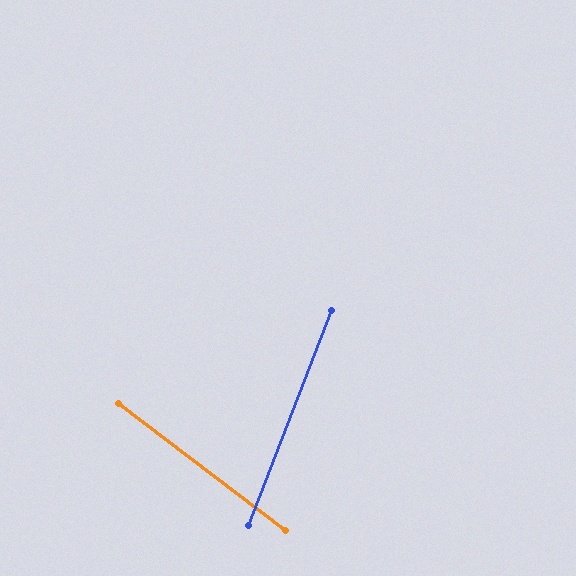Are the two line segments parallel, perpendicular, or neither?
Neither parallel nor perpendicular — they differ by about 74°.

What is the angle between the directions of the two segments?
Approximately 74 degrees.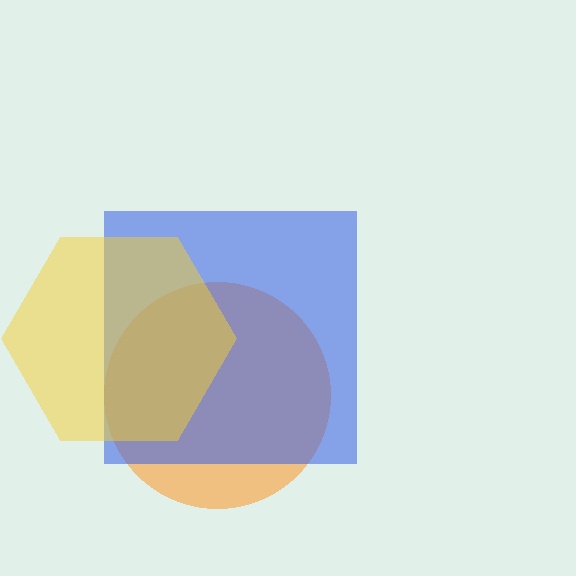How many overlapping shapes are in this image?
There are 3 overlapping shapes in the image.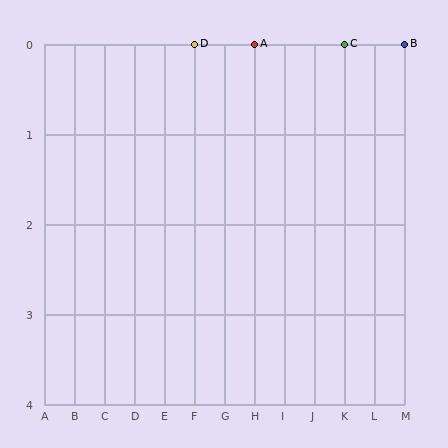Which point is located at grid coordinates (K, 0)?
Point C is at (K, 0).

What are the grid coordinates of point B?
Point B is at grid coordinates (M, 0).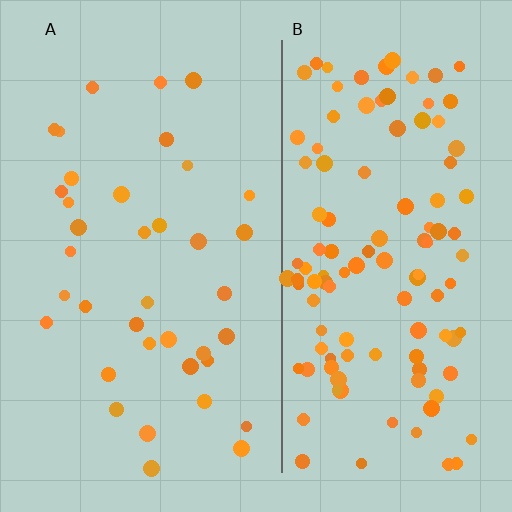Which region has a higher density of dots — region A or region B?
B (the right).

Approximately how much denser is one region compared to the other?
Approximately 3.1× — region B over region A.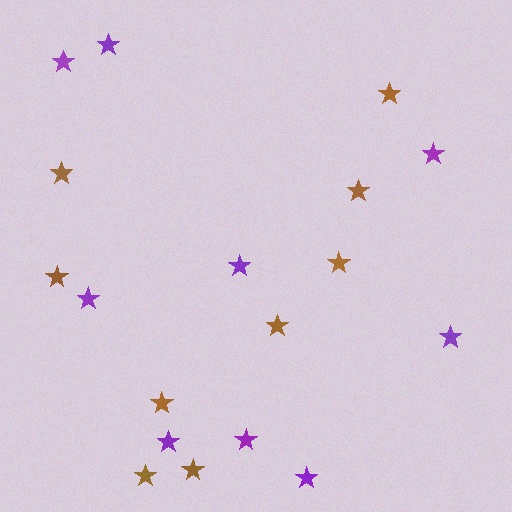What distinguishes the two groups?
There are 2 groups: one group of brown stars (9) and one group of purple stars (9).